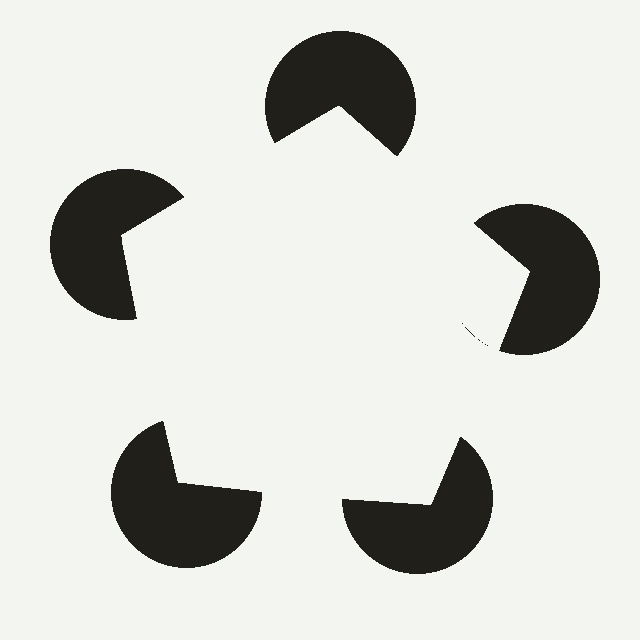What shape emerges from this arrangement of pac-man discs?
An illusory pentagon — its edges are inferred from the aligned wedge cuts in the pac-man discs, not physically drawn.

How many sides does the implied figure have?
5 sides.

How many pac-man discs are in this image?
There are 5 — one at each vertex of the illusory pentagon.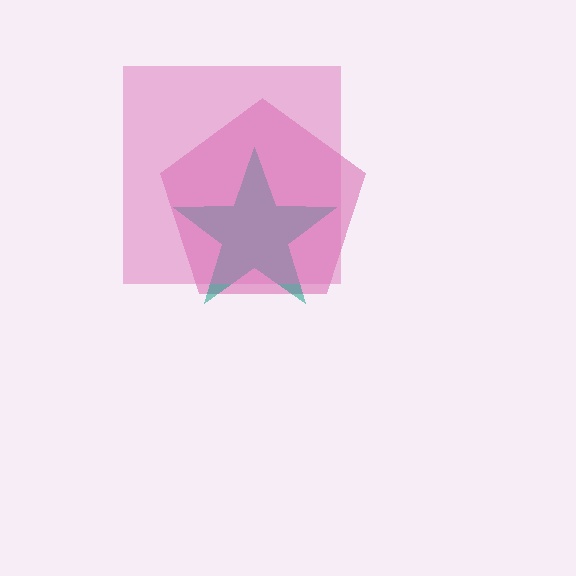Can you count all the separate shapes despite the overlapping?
Yes, there are 3 separate shapes.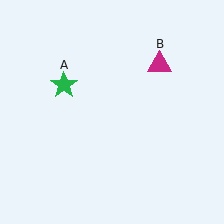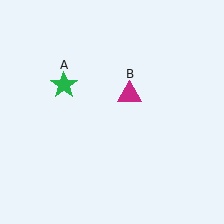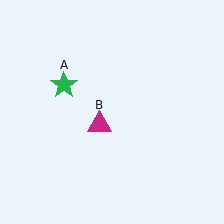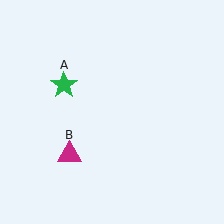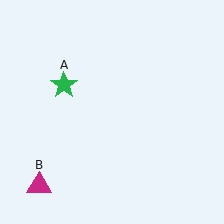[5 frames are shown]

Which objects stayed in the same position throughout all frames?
Green star (object A) remained stationary.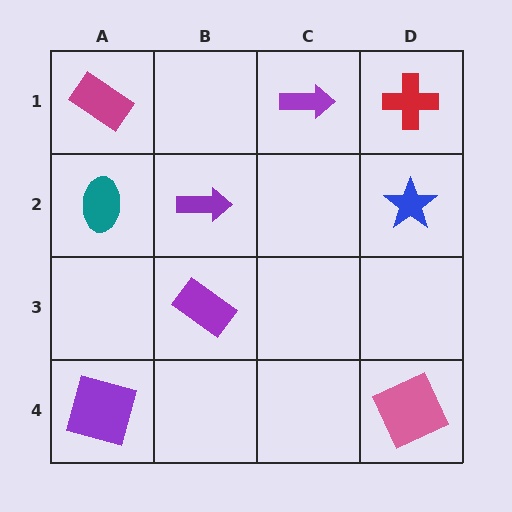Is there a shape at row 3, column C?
No, that cell is empty.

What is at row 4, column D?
A pink square.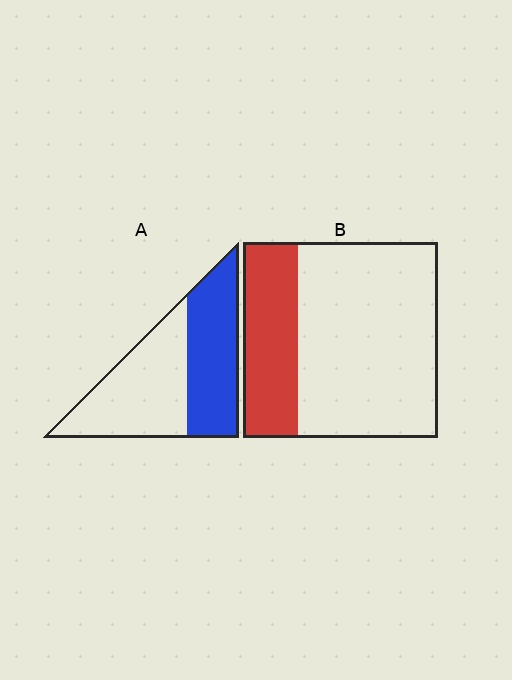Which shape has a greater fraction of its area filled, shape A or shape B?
Shape A.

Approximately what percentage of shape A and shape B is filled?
A is approximately 45% and B is approximately 30%.